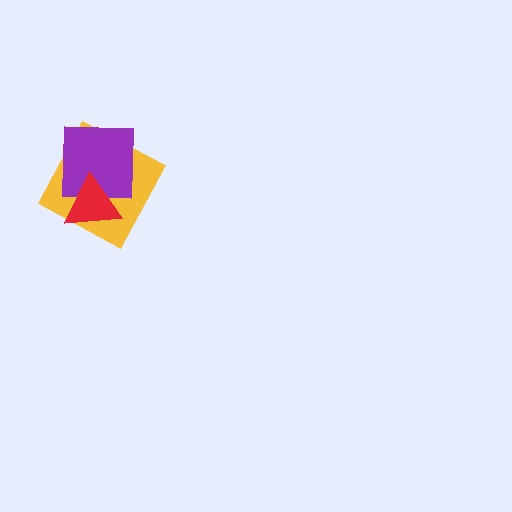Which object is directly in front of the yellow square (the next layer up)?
The purple square is directly in front of the yellow square.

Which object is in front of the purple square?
The red triangle is in front of the purple square.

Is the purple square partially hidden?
Yes, it is partially covered by another shape.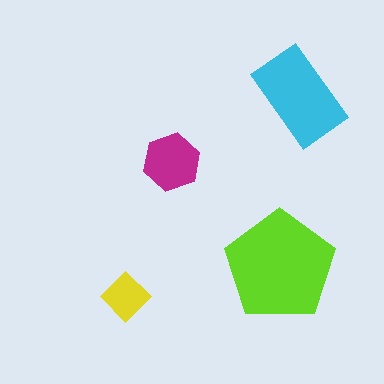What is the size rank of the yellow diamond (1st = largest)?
4th.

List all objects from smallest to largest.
The yellow diamond, the magenta hexagon, the cyan rectangle, the lime pentagon.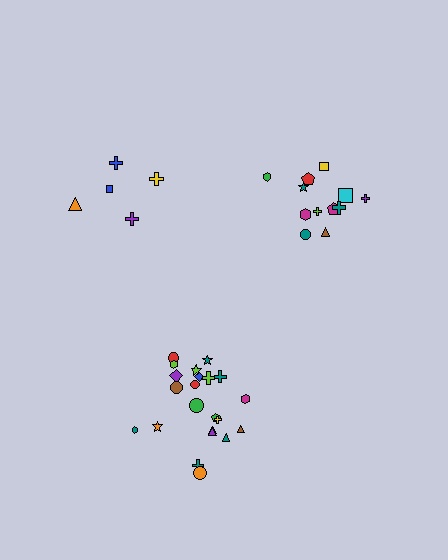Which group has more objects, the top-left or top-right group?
The top-right group.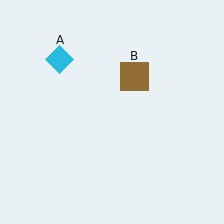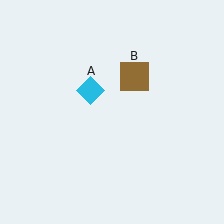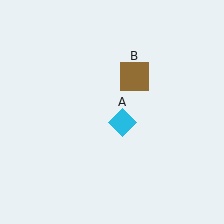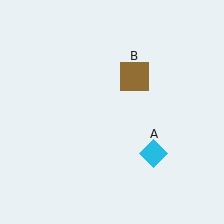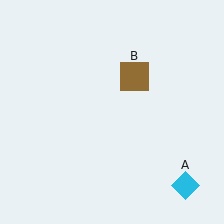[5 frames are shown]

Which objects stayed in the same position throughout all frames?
Brown square (object B) remained stationary.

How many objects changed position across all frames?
1 object changed position: cyan diamond (object A).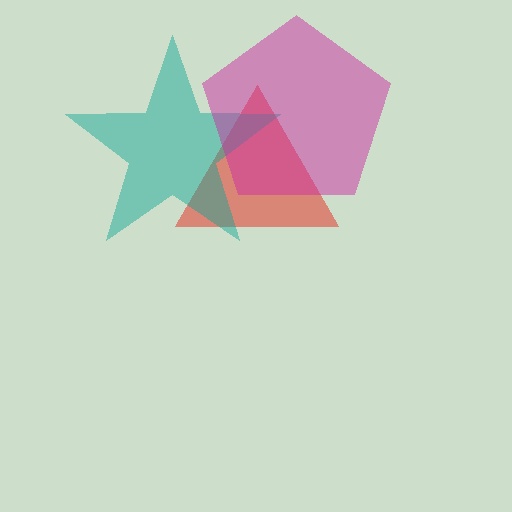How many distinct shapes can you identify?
There are 3 distinct shapes: a red triangle, a teal star, a magenta pentagon.